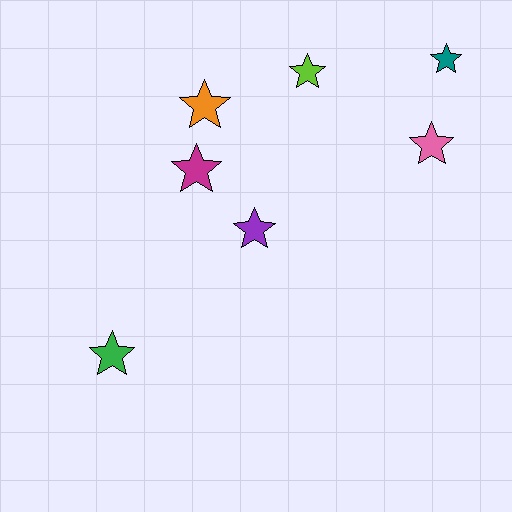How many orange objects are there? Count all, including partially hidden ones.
There is 1 orange object.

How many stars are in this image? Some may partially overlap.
There are 7 stars.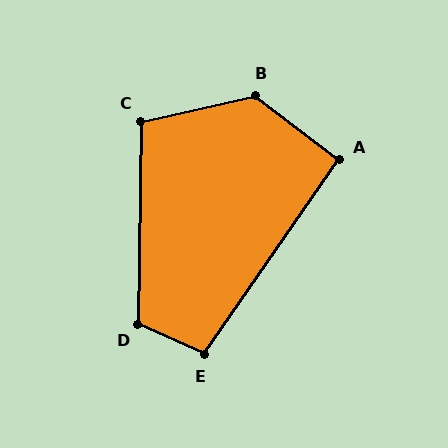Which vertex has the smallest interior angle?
A, at approximately 93 degrees.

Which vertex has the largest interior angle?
B, at approximately 130 degrees.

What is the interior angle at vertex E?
Approximately 100 degrees (obtuse).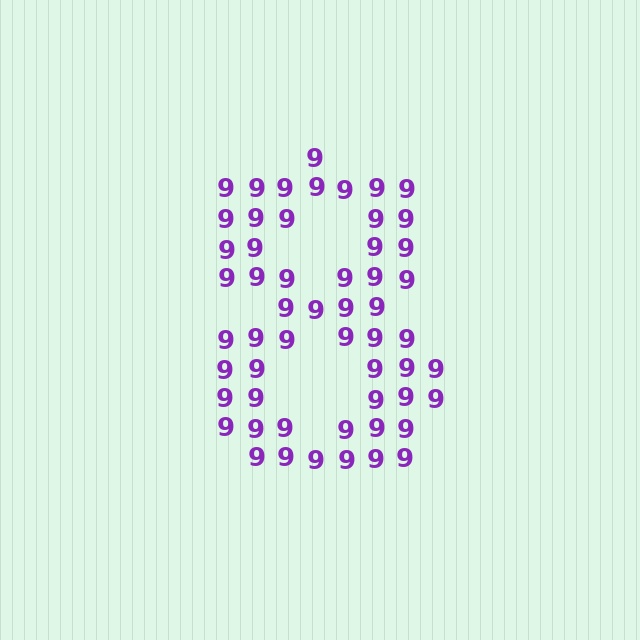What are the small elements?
The small elements are digit 9's.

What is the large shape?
The large shape is the digit 8.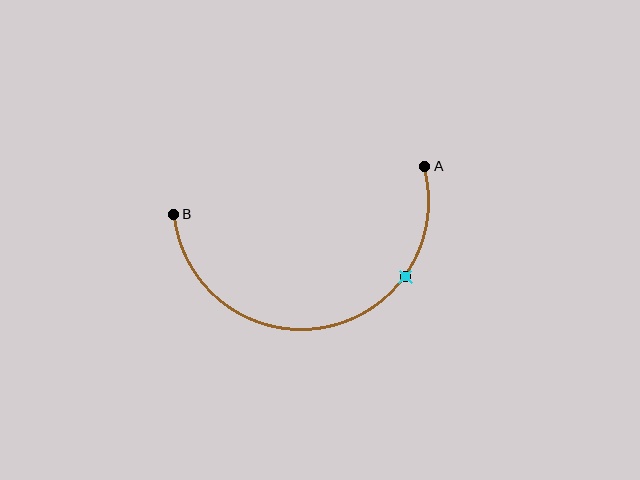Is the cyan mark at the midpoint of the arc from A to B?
No. The cyan mark lies on the arc but is closer to endpoint A. The arc midpoint would be at the point on the curve equidistant along the arc from both A and B.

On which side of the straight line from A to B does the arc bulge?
The arc bulges below the straight line connecting A and B.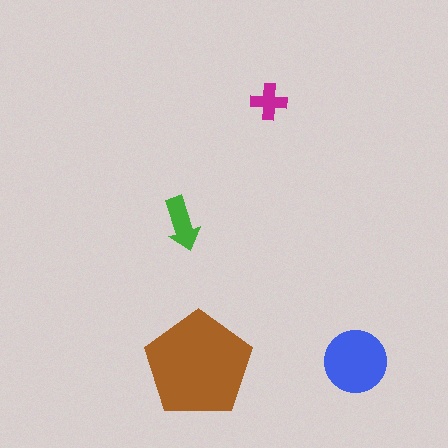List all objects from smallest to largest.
The magenta cross, the green arrow, the blue circle, the brown pentagon.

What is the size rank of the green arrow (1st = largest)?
3rd.